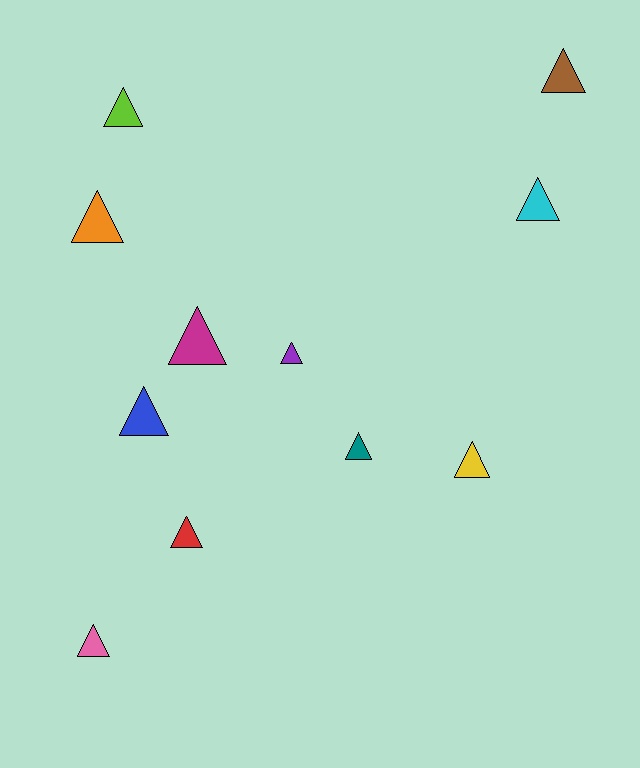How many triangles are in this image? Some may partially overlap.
There are 11 triangles.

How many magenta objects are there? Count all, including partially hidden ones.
There is 1 magenta object.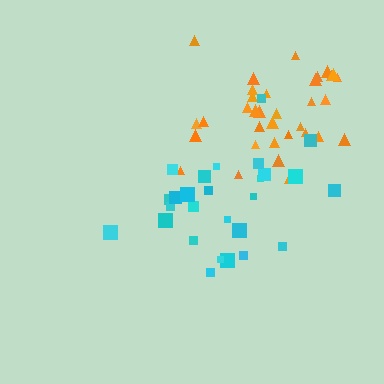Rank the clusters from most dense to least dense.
orange, cyan.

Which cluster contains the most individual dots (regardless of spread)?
Orange (34).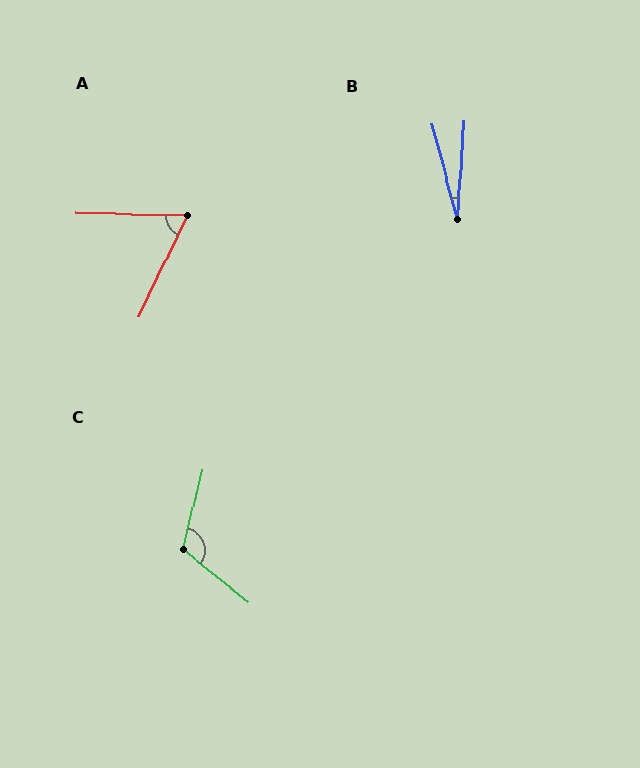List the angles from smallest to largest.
B (19°), A (66°), C (116°).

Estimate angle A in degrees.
Approximately 66 degrees.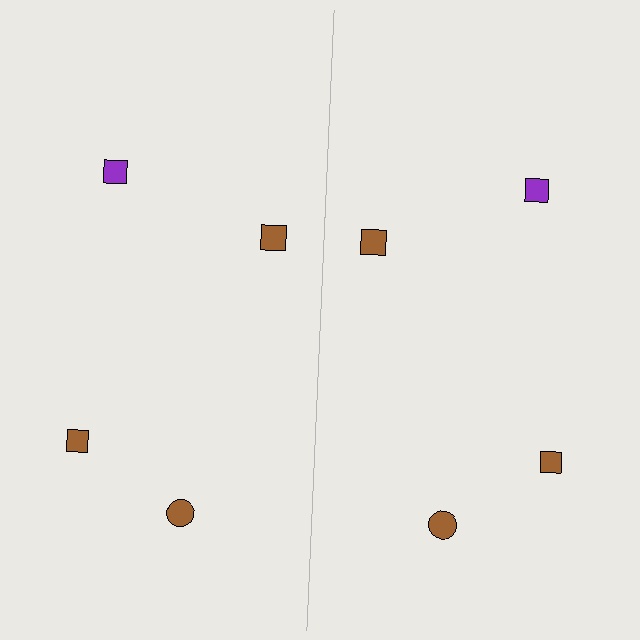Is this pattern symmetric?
Yes, this pattern has bilateral (reflection) symmetry.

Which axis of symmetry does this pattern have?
The pattern has a vertical axis of symmetry running through the center of the image.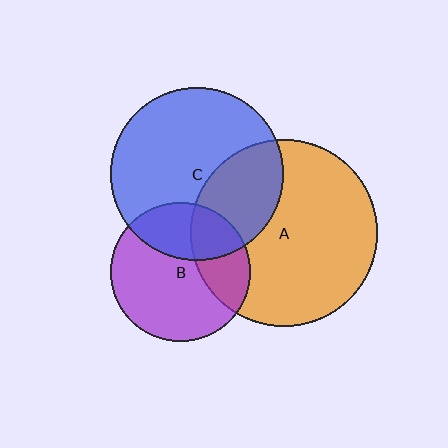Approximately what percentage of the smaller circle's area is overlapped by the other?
Approximately 30%.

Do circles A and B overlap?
Yes.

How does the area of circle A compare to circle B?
Approximately 1.8 times.